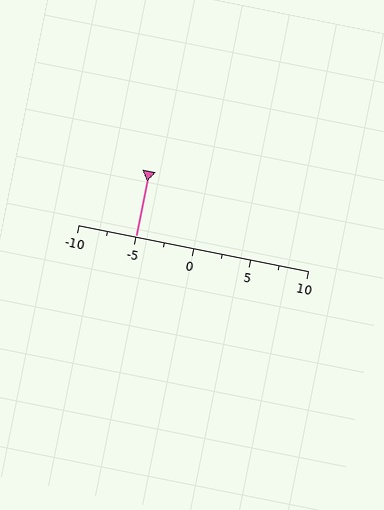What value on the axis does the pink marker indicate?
The marker indicates approximately -5.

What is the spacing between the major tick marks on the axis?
The major ticks are spaced 5 apart.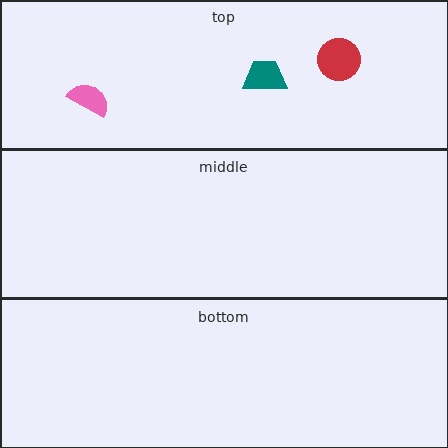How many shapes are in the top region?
3.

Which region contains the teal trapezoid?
The top region.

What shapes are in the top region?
The red circle, the teal trapezoid, the pink semicircle.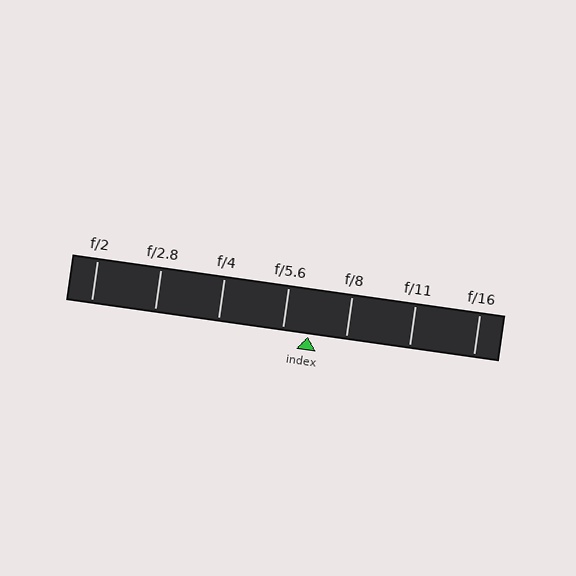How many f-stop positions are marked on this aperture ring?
There are 7 f-stop positions marked.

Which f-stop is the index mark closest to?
The index mark is closest to f/5.6.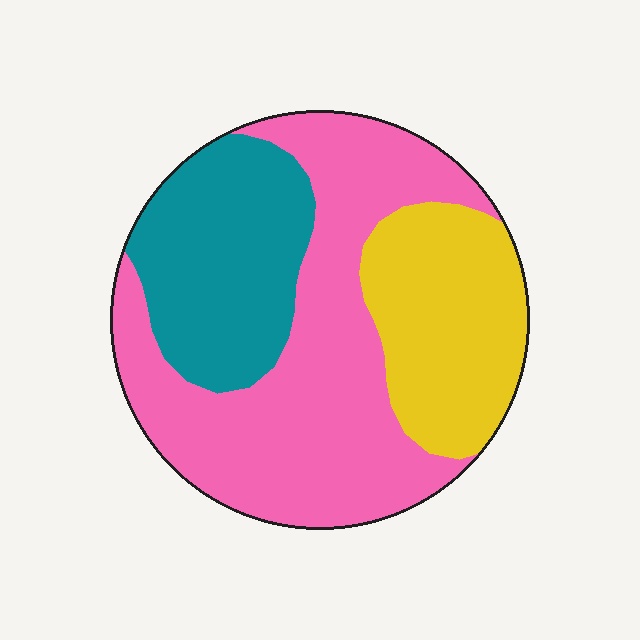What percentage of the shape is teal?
Teal takes up about one quarter (1/4) of the shape.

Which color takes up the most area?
Pink, at roughly 50%.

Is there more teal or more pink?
Pink.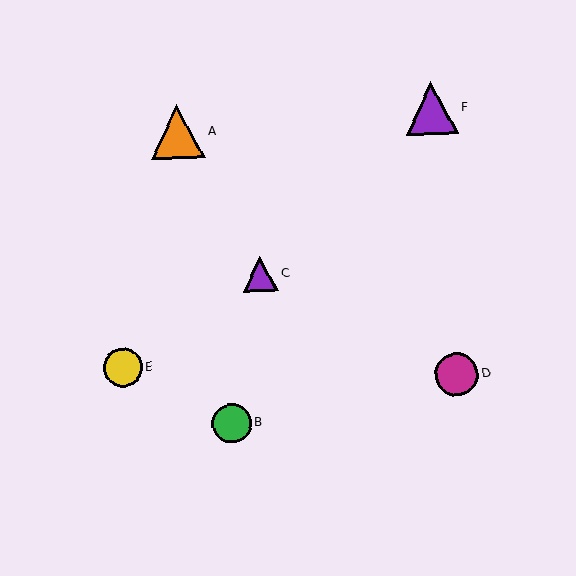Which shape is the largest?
The orange triangle (labeled A) is the largest.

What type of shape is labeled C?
Shape C is a purple triangle.